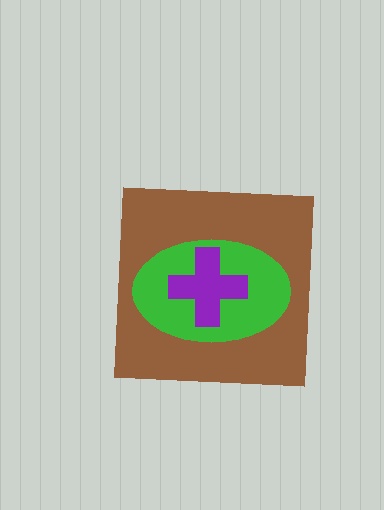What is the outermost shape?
The brown square.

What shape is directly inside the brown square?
The green ellipse.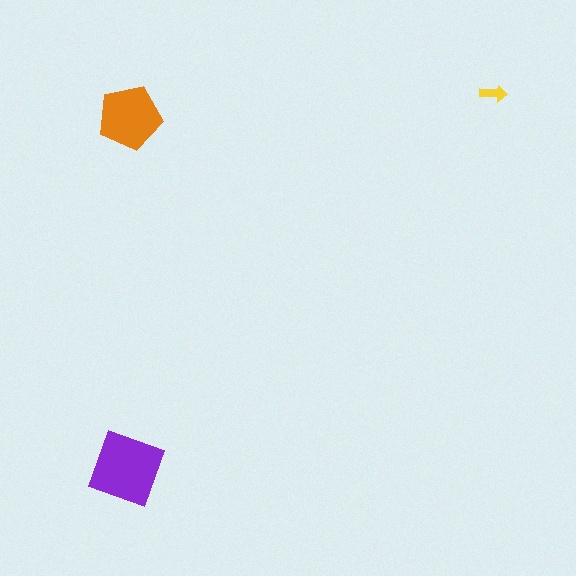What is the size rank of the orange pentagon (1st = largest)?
2nd.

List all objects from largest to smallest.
The purple diamond, the orange pentagon, the yellow arrow.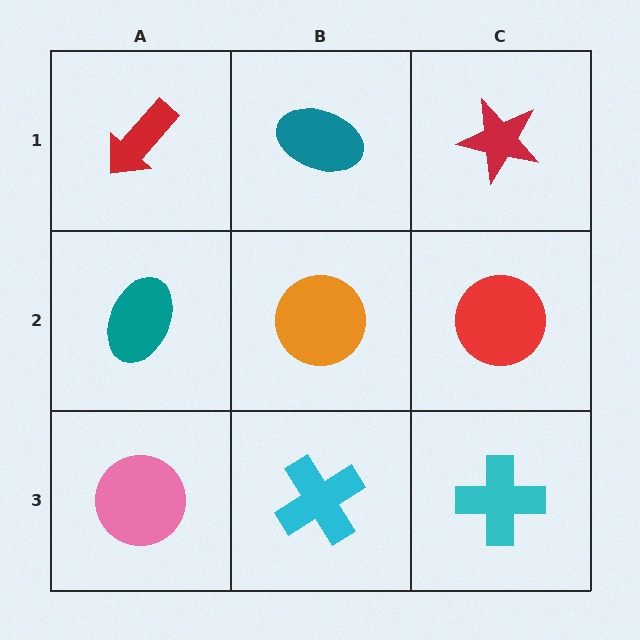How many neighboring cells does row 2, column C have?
3.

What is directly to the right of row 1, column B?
A red star.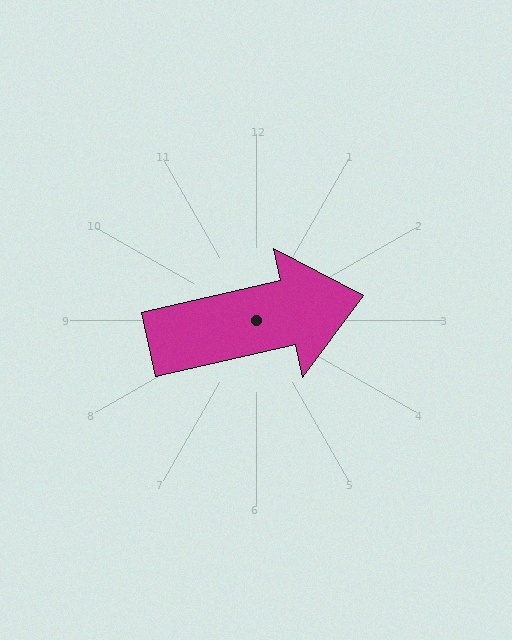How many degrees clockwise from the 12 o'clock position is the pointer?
Approximately 77 degrees.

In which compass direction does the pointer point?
East.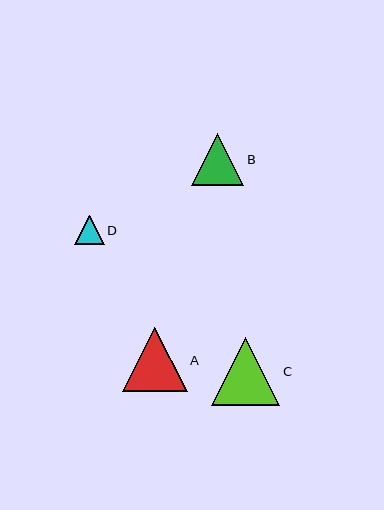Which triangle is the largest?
Triangle C is the largest with a size of approximately 68 pixels.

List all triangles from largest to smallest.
From largest to smallest: C, A, B, D.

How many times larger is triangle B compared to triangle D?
Triangle B is approximately 1.8 times the size of triangle D.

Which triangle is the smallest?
Triangle D is the smallest with a size of approximately 29 pixels.